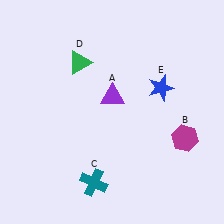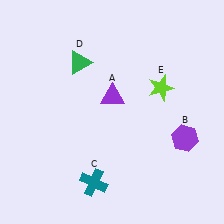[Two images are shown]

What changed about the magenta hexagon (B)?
In Image 1, B is magenta. In Image 2, it changed to purple.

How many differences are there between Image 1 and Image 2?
There are 2 differences between the two images.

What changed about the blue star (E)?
In Image 1, E is blue. In Image 2, it changed to lime.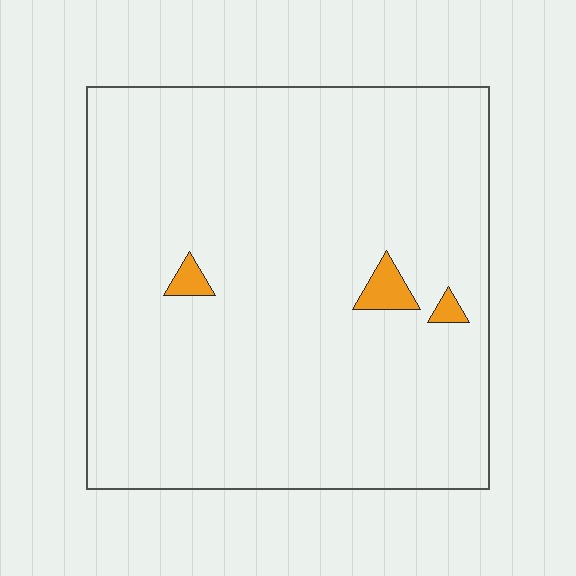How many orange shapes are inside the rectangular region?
3.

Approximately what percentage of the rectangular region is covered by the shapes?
Approximately 5%.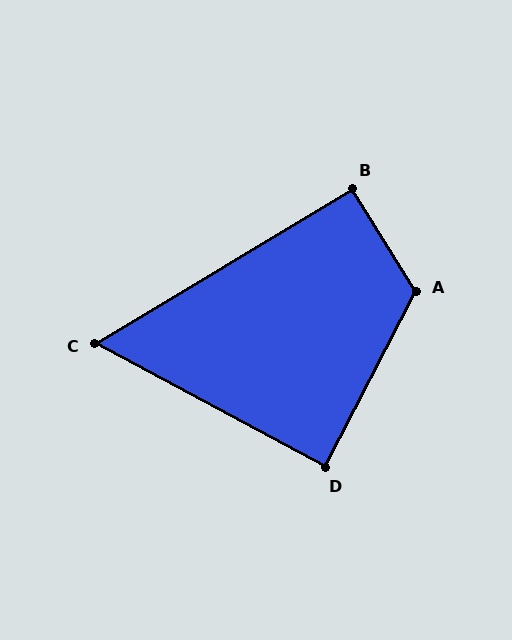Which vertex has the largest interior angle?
A, at approximately 121 degrees.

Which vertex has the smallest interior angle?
C, at approximately 59 degrees.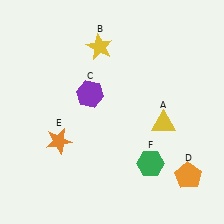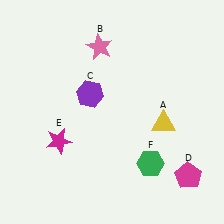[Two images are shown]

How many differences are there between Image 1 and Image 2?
There are 3 differences between the two images.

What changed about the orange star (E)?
In Image 1, E is orange. In Image 2, it changed to magenta.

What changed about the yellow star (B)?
In Image 1, B is yellow. In Image 2, it changed to pink.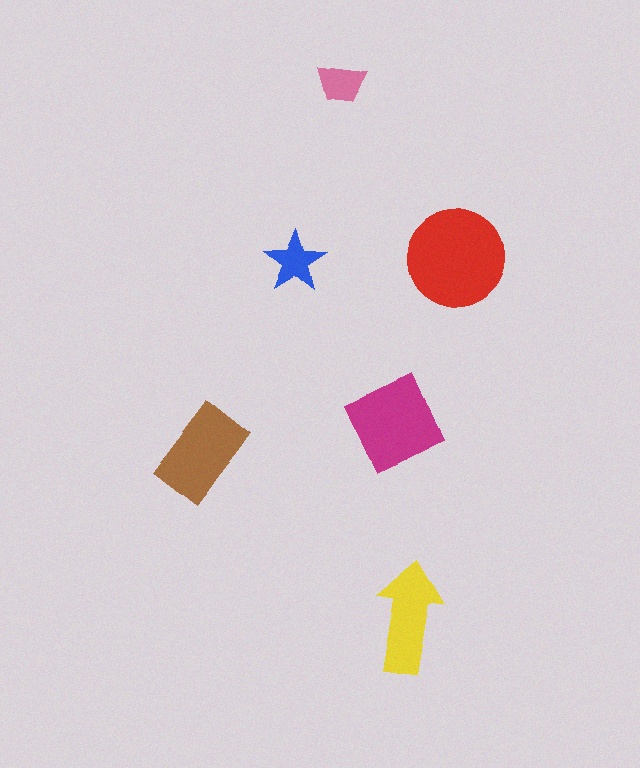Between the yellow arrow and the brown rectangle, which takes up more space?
The brown rectangle.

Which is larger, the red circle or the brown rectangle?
The red circle.